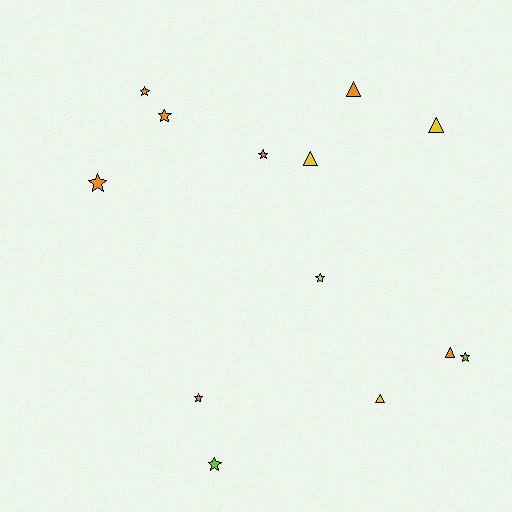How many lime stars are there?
There are 2 lime stars.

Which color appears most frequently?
Orange, with 5 objects.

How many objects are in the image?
There are 13 objects.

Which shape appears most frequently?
Star, with 8 objects.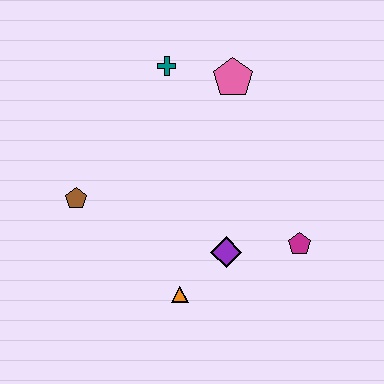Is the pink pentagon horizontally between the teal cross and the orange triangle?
No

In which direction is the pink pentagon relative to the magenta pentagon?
The pink pentagon is above the magenta pentagon.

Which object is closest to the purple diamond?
The orange triangle is closest to the purple diamond.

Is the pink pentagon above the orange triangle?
Yes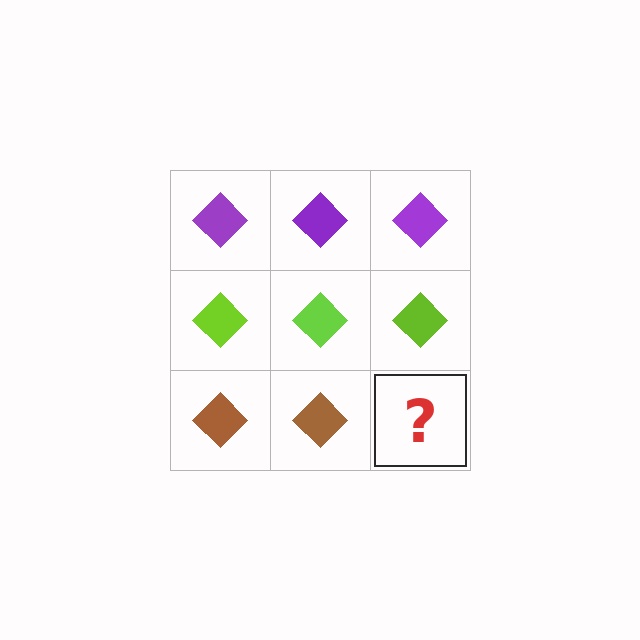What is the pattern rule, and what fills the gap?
The rule is that each row has a consistent color. The gap should be filled with a brown diamond.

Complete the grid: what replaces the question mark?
The question mark should be replaced with a brown diamond.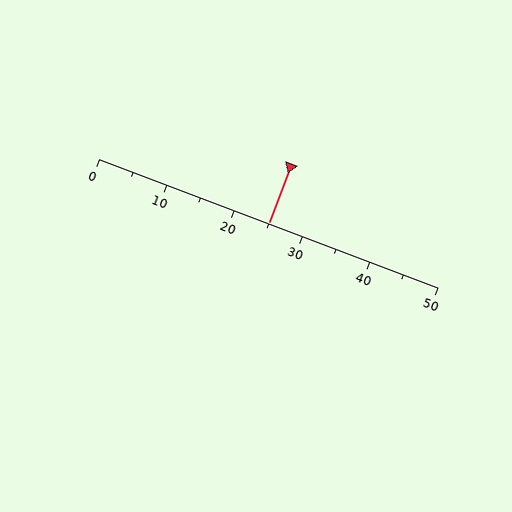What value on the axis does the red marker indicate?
The marker indicates approximately 25.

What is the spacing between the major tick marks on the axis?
The major ticks are spaced 10 apart.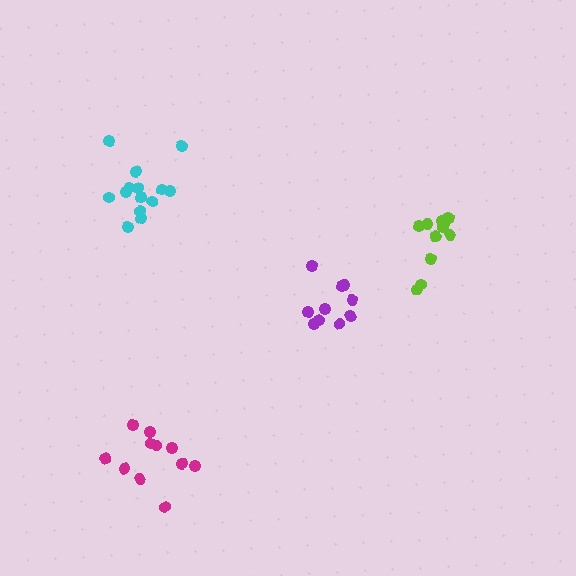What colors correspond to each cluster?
The clusters are colored: cyan, lime, purple, magenta.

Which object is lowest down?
The magenta cluster is bottommost.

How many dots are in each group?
Group 1: 14 dots, Group 2: 11 dots, Group 3: 10 dots, Group 4: 11 dots (46 total).